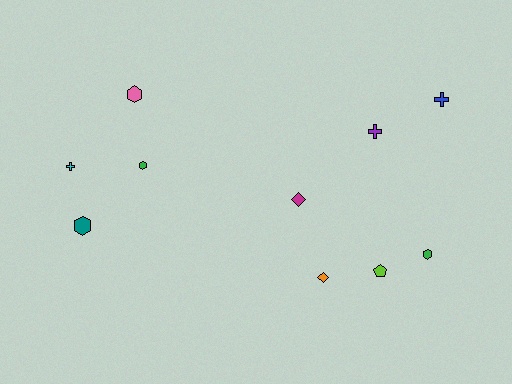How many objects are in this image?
There are 10 objects.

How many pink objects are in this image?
There is 1 pink object.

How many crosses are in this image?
There are 3 crosses.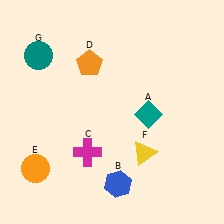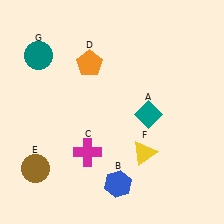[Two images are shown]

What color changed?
The circle (E) changed from orange in Image 1 to brown in Image 2.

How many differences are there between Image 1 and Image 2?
There is 1 difference between the two images.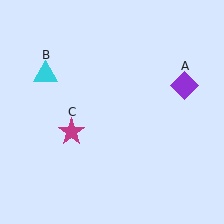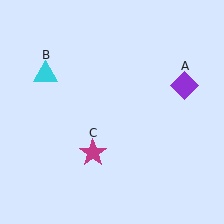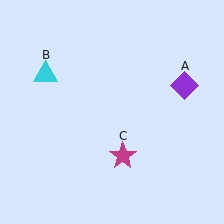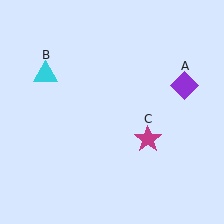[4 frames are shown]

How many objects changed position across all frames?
1 object changed position: magenta star (object C).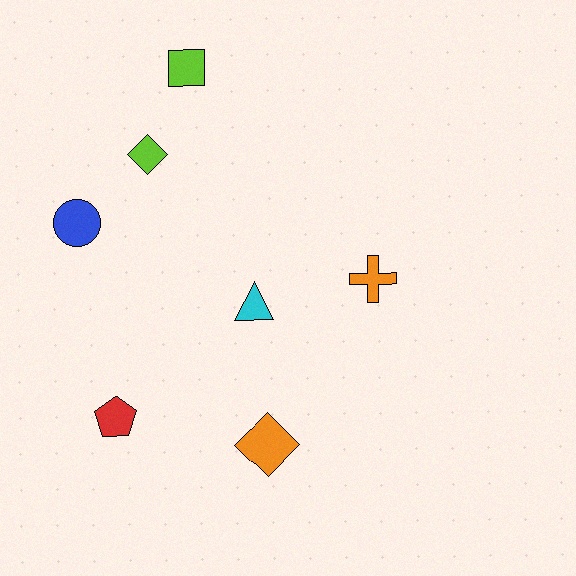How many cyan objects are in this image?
There is 1 cyan object.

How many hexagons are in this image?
There are no hexagons.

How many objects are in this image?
There are 7 objects.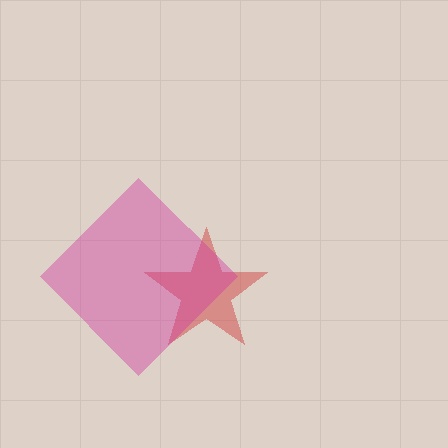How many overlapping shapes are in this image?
There are 2 overlapping shapes in the image.